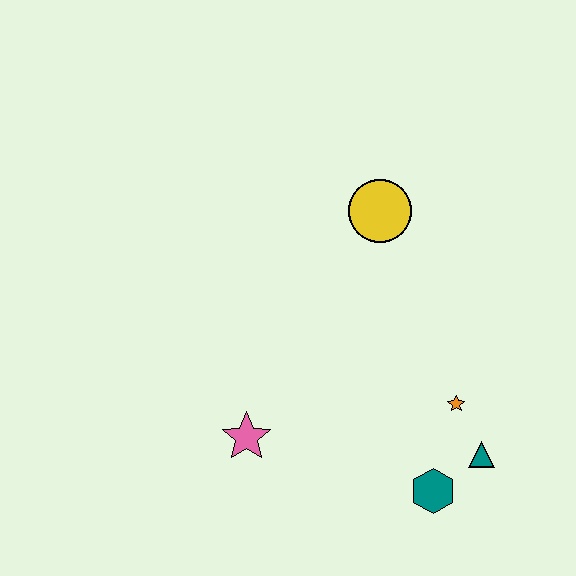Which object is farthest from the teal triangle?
The yellow circle is farthest from the teal triangle.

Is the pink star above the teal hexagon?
Yes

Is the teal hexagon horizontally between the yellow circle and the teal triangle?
Yes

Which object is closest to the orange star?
The teal triangle is closest to the orange star.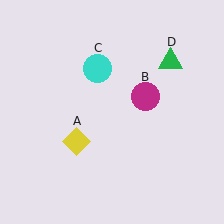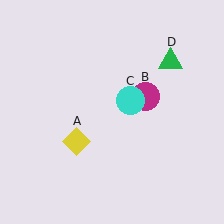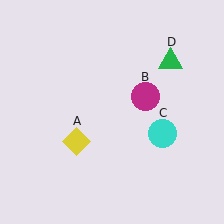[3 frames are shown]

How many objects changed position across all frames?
1 object changed position: cyan circle (object C).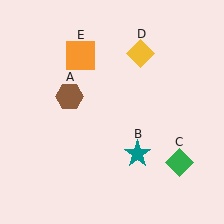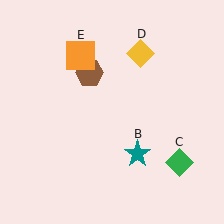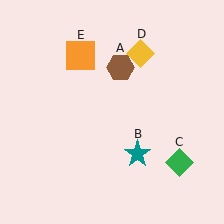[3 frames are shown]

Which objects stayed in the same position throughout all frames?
Teal star (object B) and green diamond (object C) and yellow diamond (object D) and orange square (object E) remained stationary.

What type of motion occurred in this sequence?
The brown hexagon (object A) rotated clockwise around the center of the scene.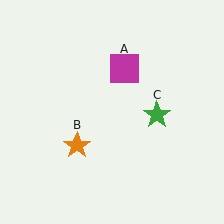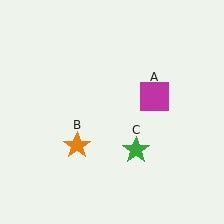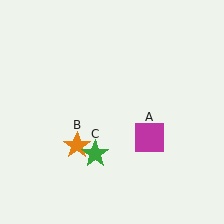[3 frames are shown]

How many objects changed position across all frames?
2 objects changed position: magenta square (object A), green star (object C).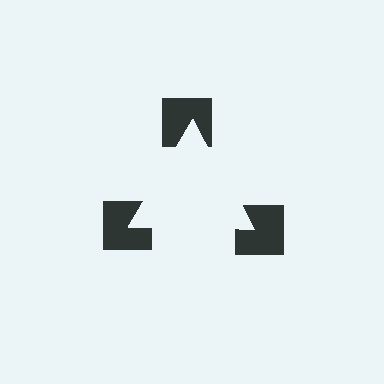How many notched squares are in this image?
There are 3 — one at each vertex of the illusory triangle.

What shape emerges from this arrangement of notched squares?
An illusory triangle — its edges are inferred from the aligned wedge cuts in the notched squares, not physically drawn.